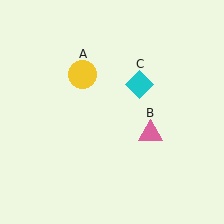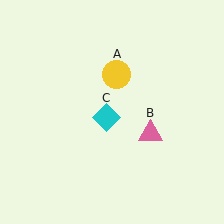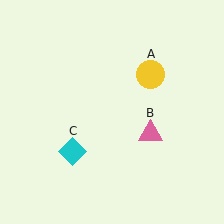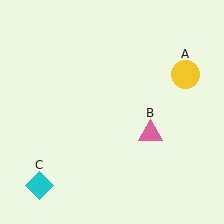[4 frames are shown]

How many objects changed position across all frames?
2 objects changed position: yellow circle (object A), cyan diamond (object C).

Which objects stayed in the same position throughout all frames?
Pink triangle (object B) remained stationary.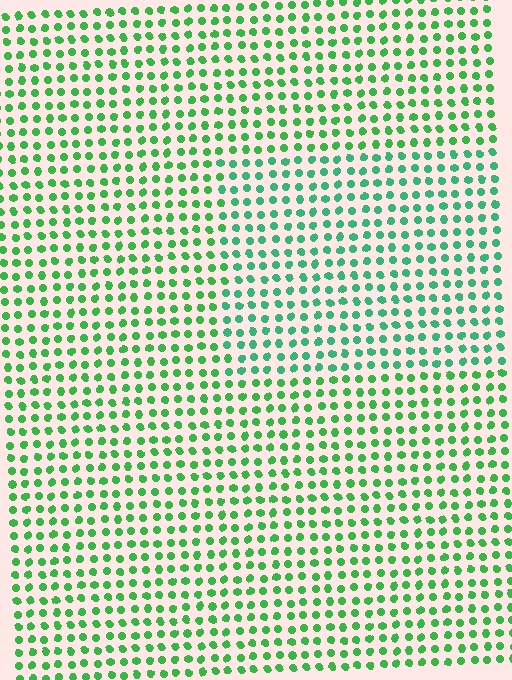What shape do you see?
I see a rectangle.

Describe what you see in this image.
The image is filled with small green elements in a uniform arrangement. A rectangle-shaped region is visible where the elements are tinted to a slightly different hue, forming a subtle color boundary.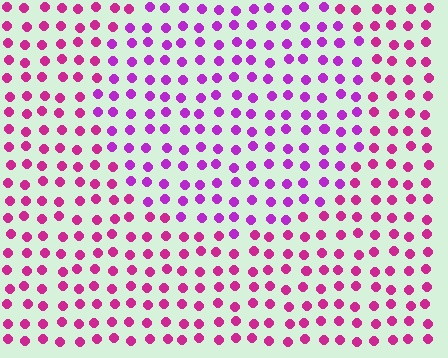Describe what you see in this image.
The image is filled with small magenta elements in a uniform arrangement. A circle-shaped region is visible where the elements are tinted to a slightly different hue, forming a subtle color boundary.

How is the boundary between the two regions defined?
The boundary is defined purely by a slight shift in hue (about 29 degrees). Spacing, size, and orientation are identical on both sides.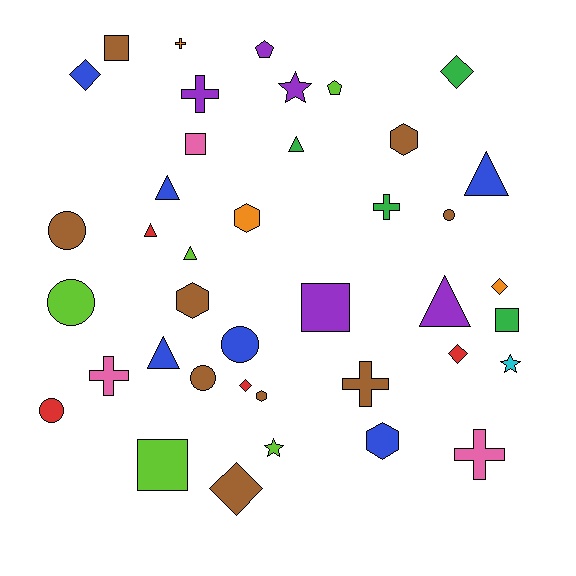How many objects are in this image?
There are 40 objects.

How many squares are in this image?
There are 5 squares.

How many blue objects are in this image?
There are 6 blue objects.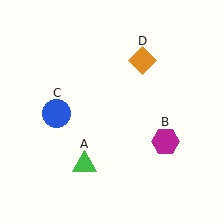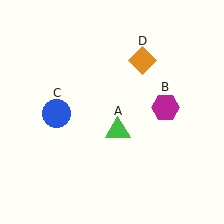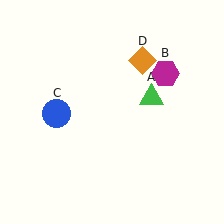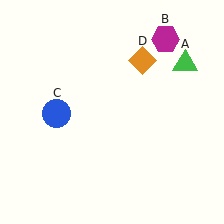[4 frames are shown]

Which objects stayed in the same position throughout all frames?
Blue circle (object C) and orange diamond (object D) remained stationary.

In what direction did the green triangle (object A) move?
The green triangle (object A) moved up and to the right.